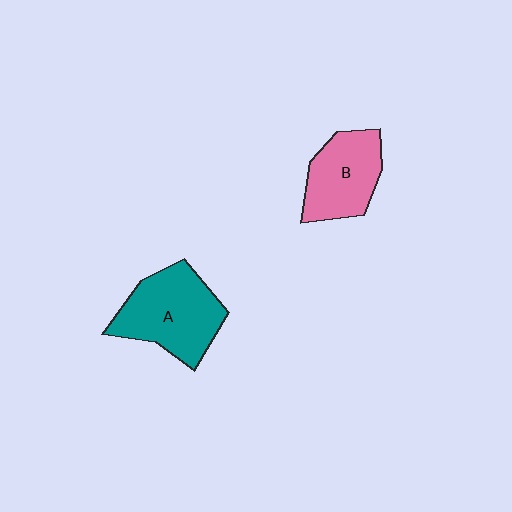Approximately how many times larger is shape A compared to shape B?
Approximately 1.3 times.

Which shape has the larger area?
Shape A (teal).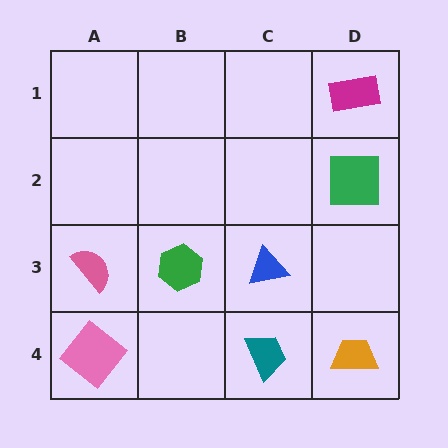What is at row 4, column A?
A pink diamond.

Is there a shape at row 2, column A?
No, that cell is empty.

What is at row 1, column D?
A magenta rectangle.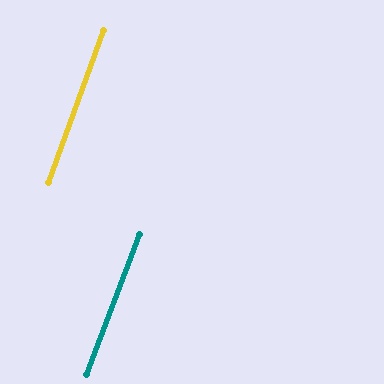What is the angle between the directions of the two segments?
Approximately 1 degree.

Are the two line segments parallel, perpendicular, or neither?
Parallel — their directions differ by only 0.6°.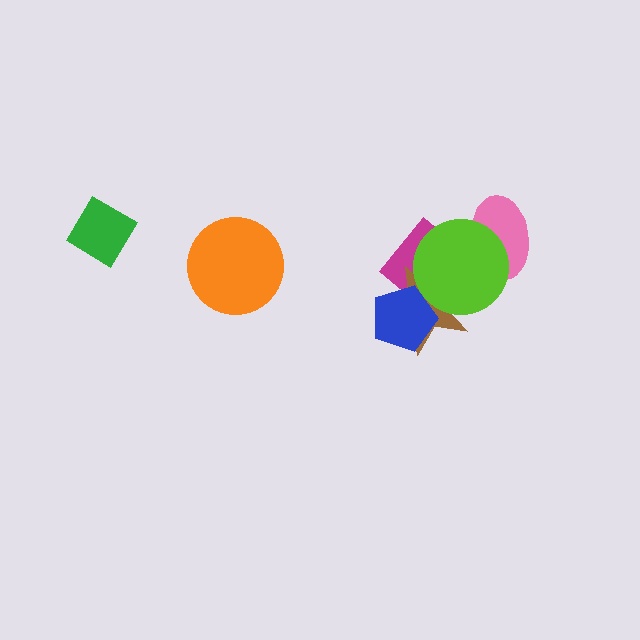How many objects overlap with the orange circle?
0 objects overlap with the orange circle.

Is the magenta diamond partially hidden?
Yes, it is partially covered by another shape.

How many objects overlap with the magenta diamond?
4 objects overlap with the magenta diamond.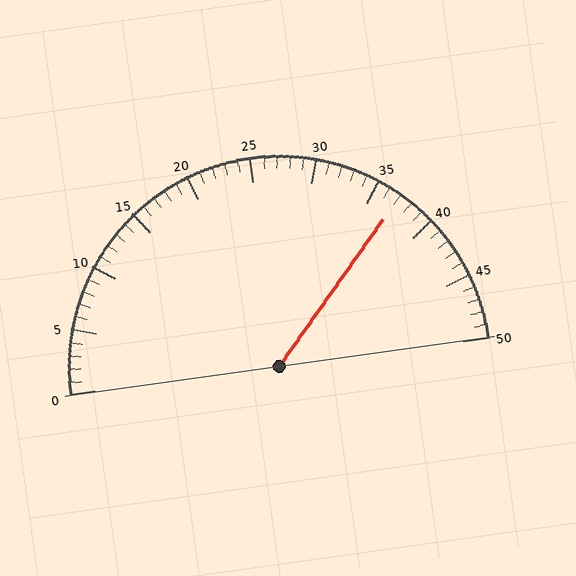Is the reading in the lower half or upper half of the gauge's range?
The reading is in the upper half of the range (0 to 50).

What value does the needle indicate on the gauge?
The needle indicates approximately 37.